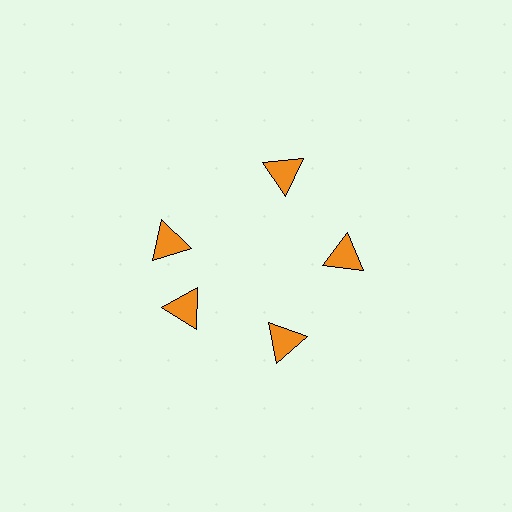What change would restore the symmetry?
The symmetry would be restored by rotating it back into even spacing with its neighbors so that all 5 triangles sit at equal angles and equal distance from the center.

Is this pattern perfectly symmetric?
No. The 5 orange triangles are arranged in a ring, but one element near the 10 o'clock position is rotated out of alignment along the ring, breaking the 5-fold rotational symmetry.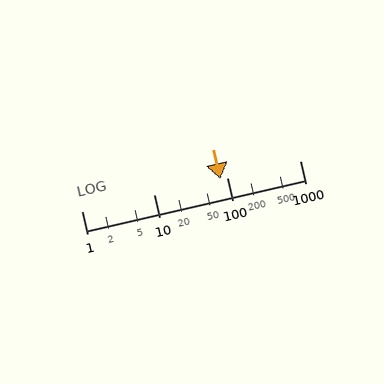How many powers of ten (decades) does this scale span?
The scale spans 3 decades, from 1 to 1000.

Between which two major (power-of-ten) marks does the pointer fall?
The pointer is between 10 and 100.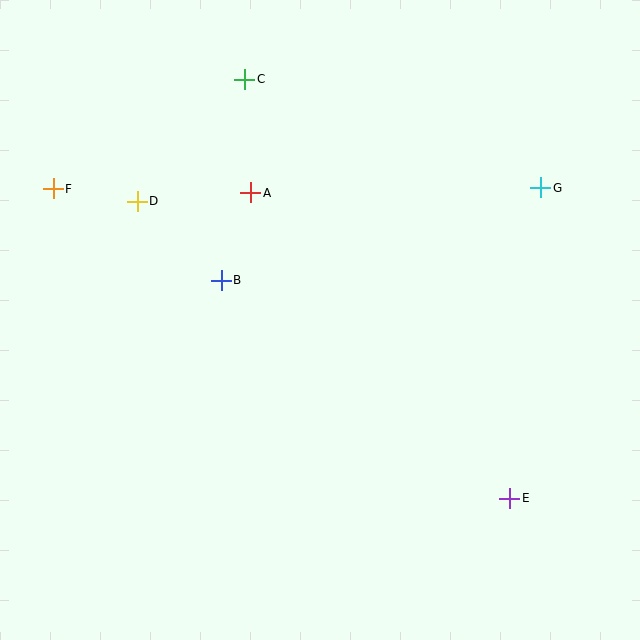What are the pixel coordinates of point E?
Point E is at (510, 498).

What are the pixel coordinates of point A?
Point A is at (251, 193).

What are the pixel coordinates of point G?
Point G is at (541, 188).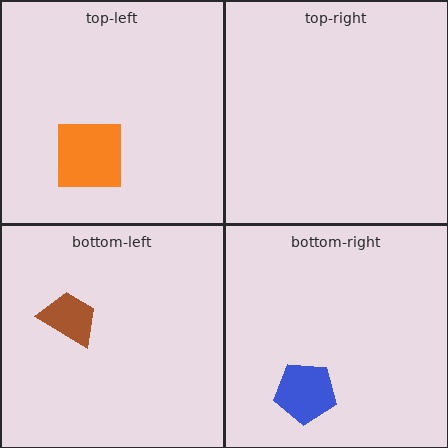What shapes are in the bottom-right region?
The blue pentagon.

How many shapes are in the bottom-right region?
1.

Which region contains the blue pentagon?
The bottom-right region.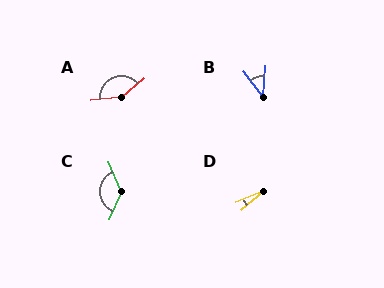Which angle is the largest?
A, at approximately 147 degrees.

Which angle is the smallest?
D, at approximately 17 degrees.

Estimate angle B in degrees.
Approximately 41 degrees.